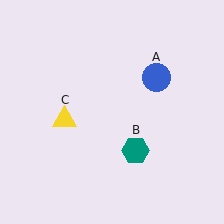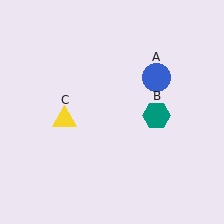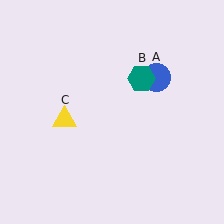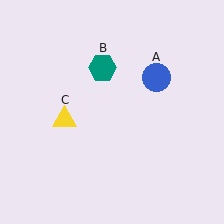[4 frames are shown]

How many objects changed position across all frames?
1 object changed position: teal hexagon (object B).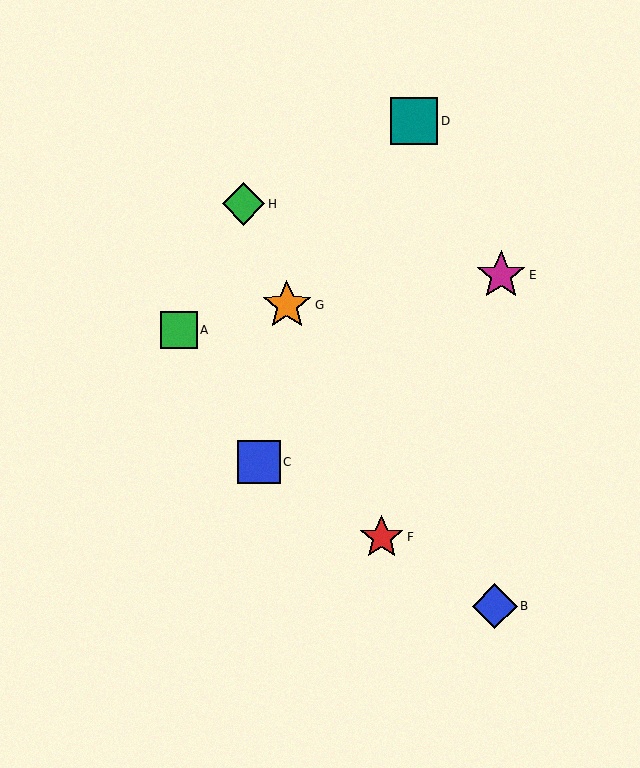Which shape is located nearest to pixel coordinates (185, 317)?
The green square (labeled A) at (179, 330) is nearest to that location.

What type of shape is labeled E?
Shape E is a magenta star.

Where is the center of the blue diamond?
The center of the blue diamond is at (495, 606).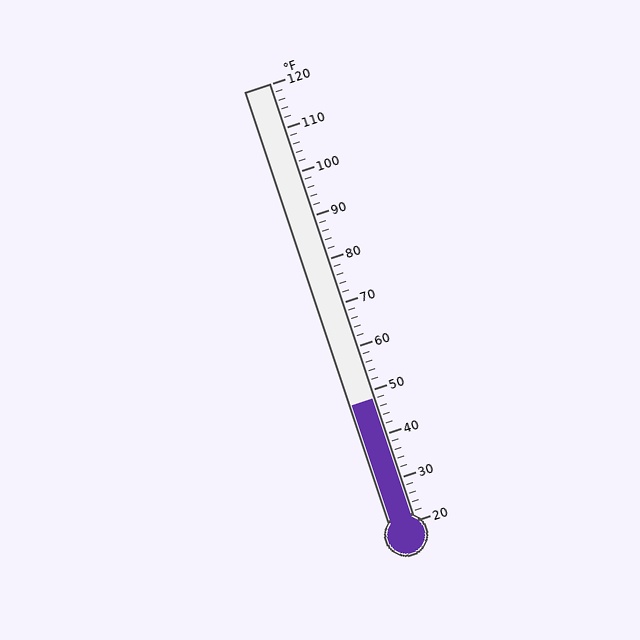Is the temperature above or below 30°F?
The temperature is above 30°F.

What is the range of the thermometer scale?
The thermometer scale ranges from 20°F to 120°F.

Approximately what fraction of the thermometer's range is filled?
The thermometer is filled to approximately 30% of its range.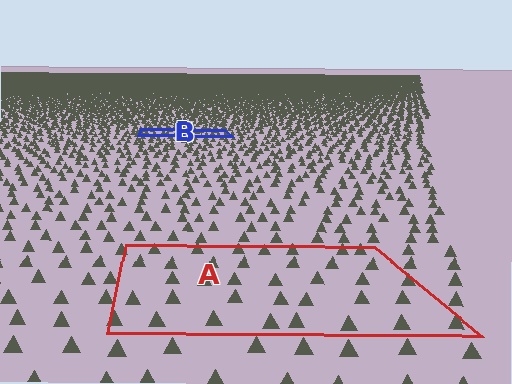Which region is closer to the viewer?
Region A is closer. The texture elements there are larger and more spread out.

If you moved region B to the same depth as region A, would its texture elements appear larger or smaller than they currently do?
They would appear larger. At a closer depth, the same texture elements are projected at a bigger on-screen size.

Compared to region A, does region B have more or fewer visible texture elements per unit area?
Region B has more texture elements per unit area — they are packed more densely because it is farther away.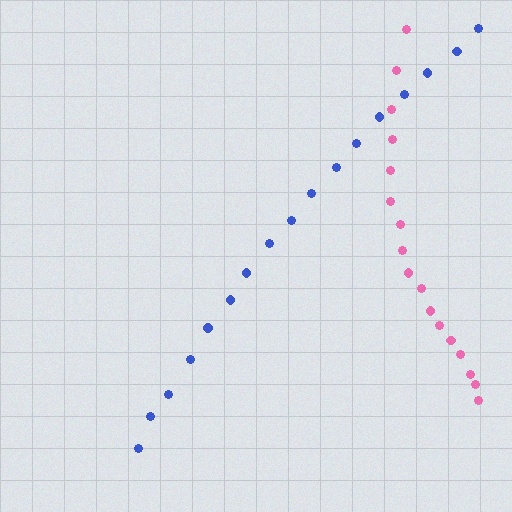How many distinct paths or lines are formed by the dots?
There are 2 distinct paths.